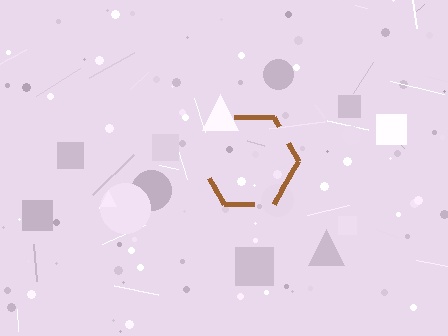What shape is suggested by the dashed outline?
The dashed outline suggests a hexagon.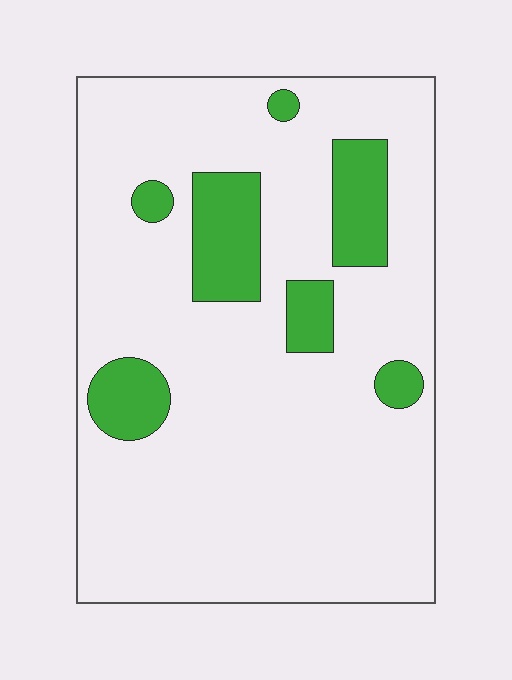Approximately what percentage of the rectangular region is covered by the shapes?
Approximately 15%.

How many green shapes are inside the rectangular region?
7.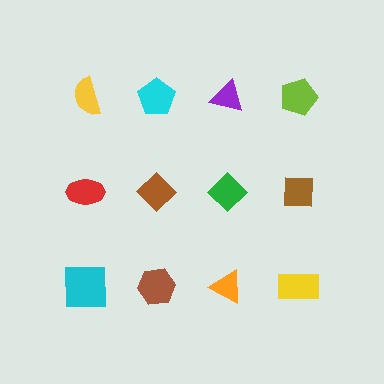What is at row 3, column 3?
An orange triangle.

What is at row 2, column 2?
A brown diamond.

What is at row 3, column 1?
A cyan square.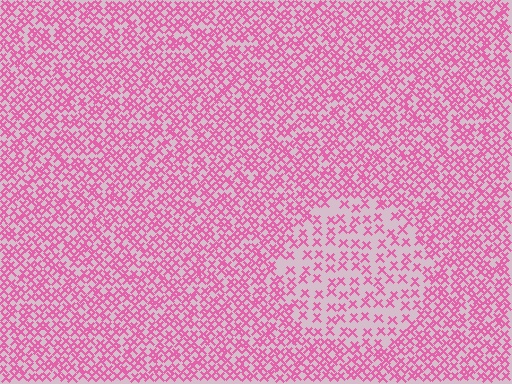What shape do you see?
I see a circle.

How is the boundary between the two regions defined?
The boundary is defined by a change in element density (approximately 2.1x ratio). All elements are the same color, size, and shape.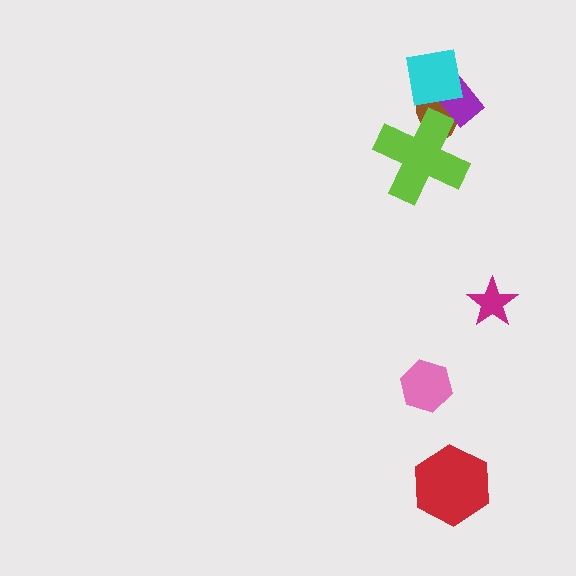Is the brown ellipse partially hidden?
Yes, it is partially covered by another shape.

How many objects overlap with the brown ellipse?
3 objects overlap with the brown ellipse.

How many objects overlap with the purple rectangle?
2 objects overlap with the purple rectangle.